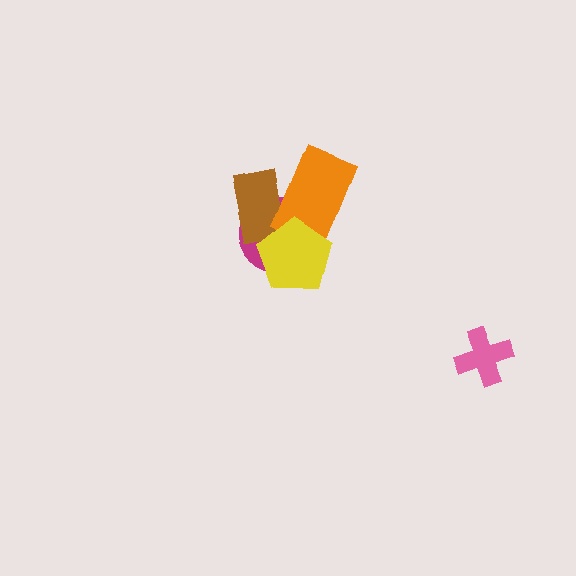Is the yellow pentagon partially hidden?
No, no other shape covers it.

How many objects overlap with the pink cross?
0 objects overlap with the pink cross.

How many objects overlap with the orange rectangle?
3 objects overlap with the orange rectangle.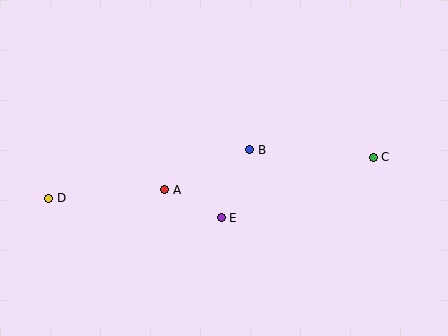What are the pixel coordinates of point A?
Point A is at (165, 190).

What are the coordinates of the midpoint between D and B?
The midpoint between D and B is at (149, 174).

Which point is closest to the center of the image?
Point B at (250, 150) is closest to the center.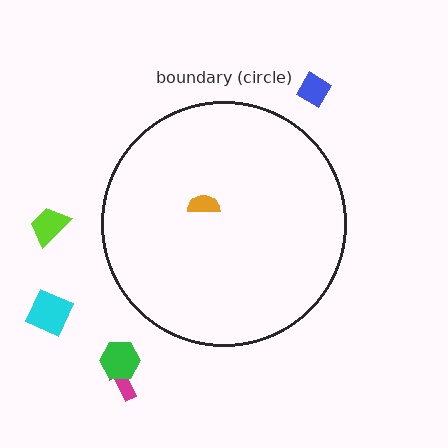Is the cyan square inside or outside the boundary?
Outside.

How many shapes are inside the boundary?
1 inside, 5 outside.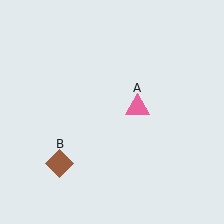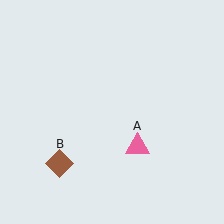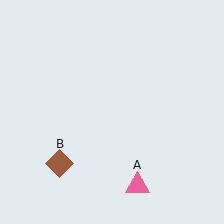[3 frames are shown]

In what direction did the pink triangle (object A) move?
The pink triangle (object A) moved down.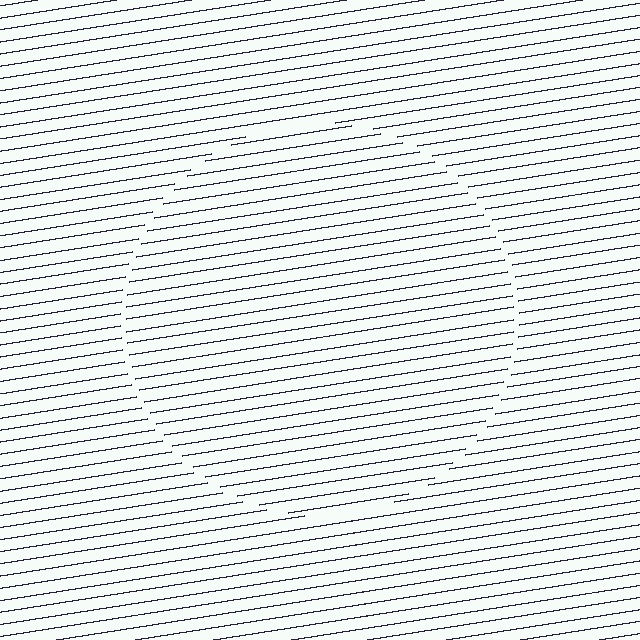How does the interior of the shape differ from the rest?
The interior of the shape contains the same grating, shifted by half a period — the contour is defined by the phase discontinuity where line-ends from the inner and outer gratings abut.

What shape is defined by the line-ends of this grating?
An illusory circle. The interior of the shape contains the same grating, shifted by half a period — the contour is defined by the phase discontinuity where line-ends from the inner and outer gratings abut.